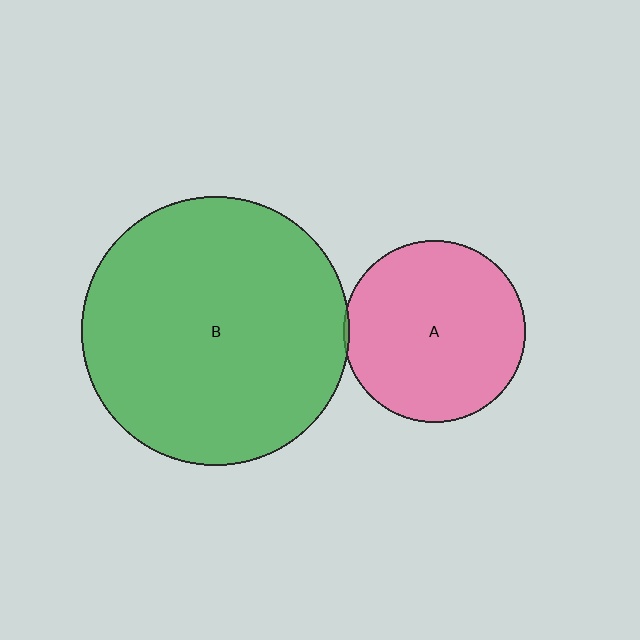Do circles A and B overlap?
Yes.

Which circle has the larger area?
Circle B (green).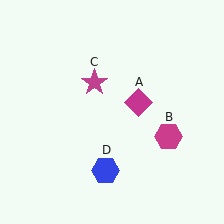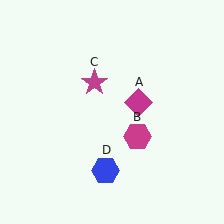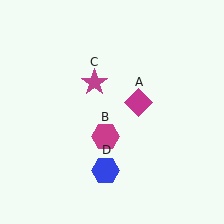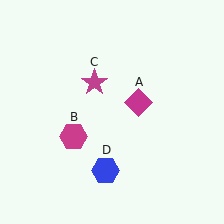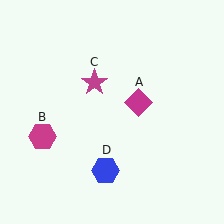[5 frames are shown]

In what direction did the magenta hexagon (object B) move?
The magenta hexagon (object B) moved left.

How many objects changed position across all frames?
1 object changed position: magenta hexagon (object B).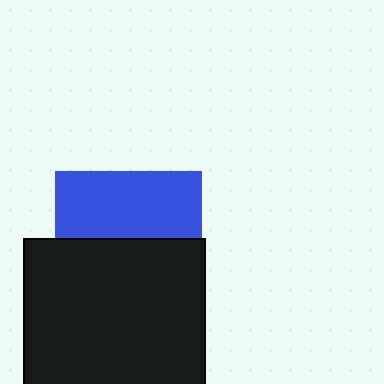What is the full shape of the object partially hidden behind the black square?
The partially hidden object is a blue square.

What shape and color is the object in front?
The object in front is a black square.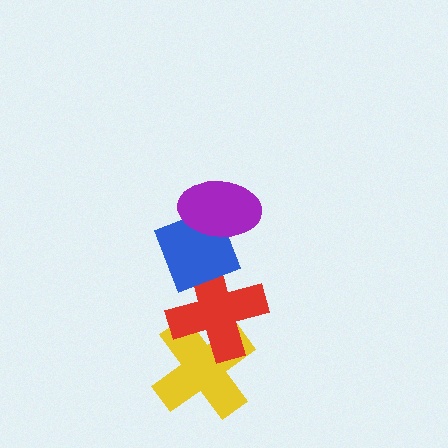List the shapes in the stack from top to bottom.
From top to bottom: the purple ellipse, the blue diamond, the red cross, the yellow cross.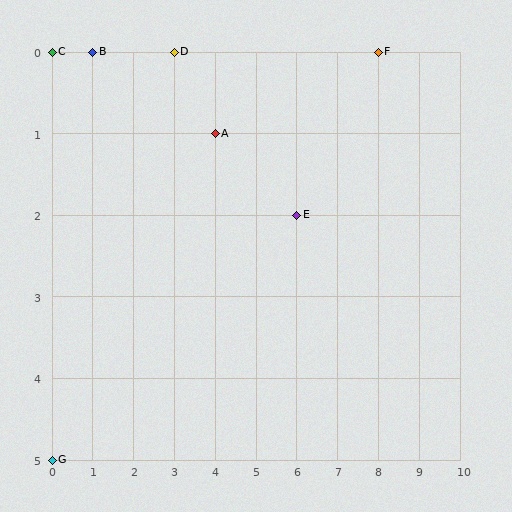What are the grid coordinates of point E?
Point E is at grid coordinates (6, 2).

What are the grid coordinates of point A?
Point A is at grid coordinates (4, 1).